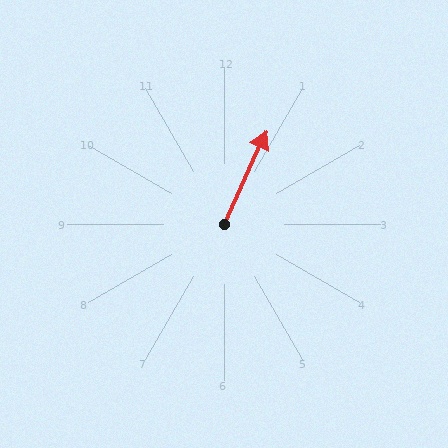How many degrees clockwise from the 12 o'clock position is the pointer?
Approximately 24 degrees.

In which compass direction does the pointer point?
Northeast.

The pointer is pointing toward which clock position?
Roughly 1 o'clock.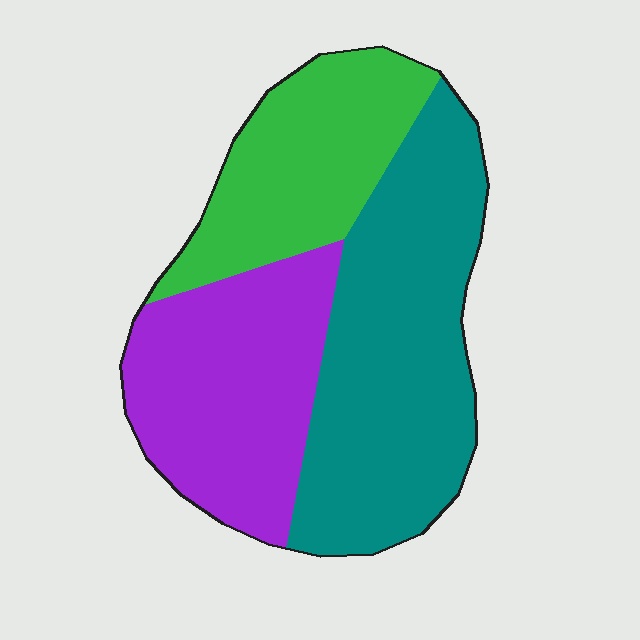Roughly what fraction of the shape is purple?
Purple covers 32% of the shape.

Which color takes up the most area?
Teal, at roughly 45%.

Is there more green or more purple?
Purple.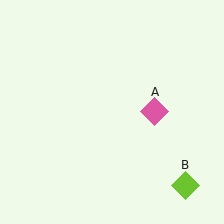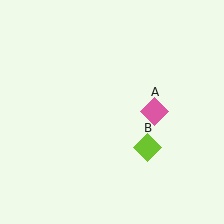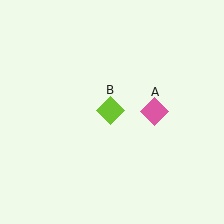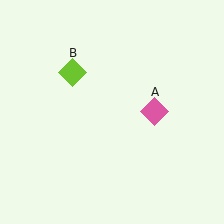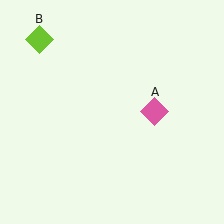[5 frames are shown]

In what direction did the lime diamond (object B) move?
The lime diamond (object B) moved up and to the left.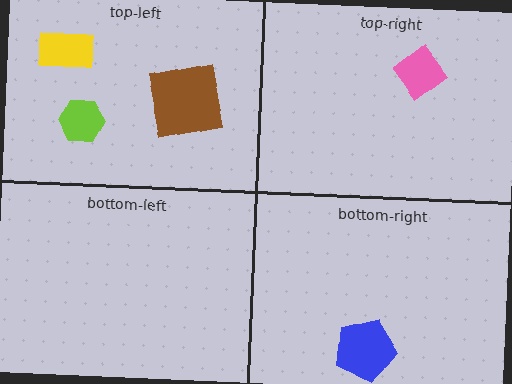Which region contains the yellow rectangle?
The top-left region.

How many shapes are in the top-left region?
3.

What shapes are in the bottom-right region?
The blue pentagon.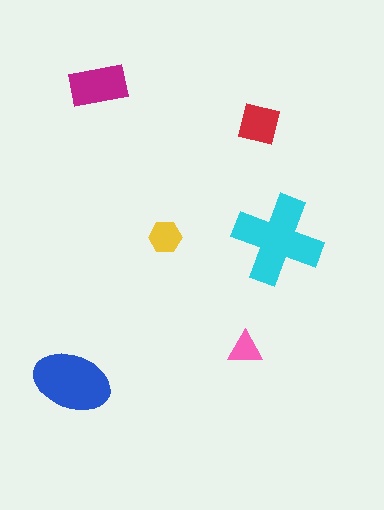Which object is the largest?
The cyan cross.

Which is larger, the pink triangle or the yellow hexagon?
The yellow hexagon.